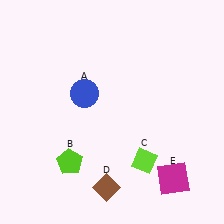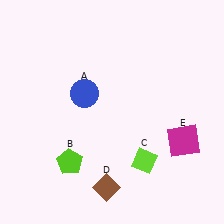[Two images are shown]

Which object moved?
The magenta square (E) moved up.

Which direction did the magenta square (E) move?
The magenta square (E) moved up.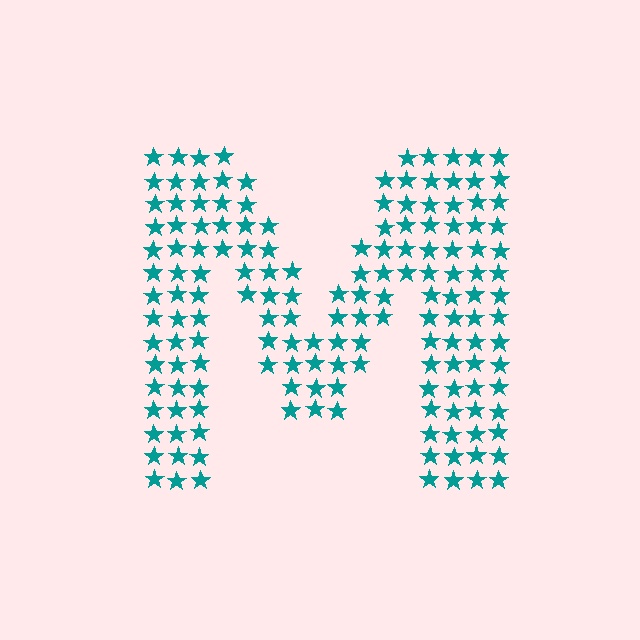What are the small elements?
The small elements are stars.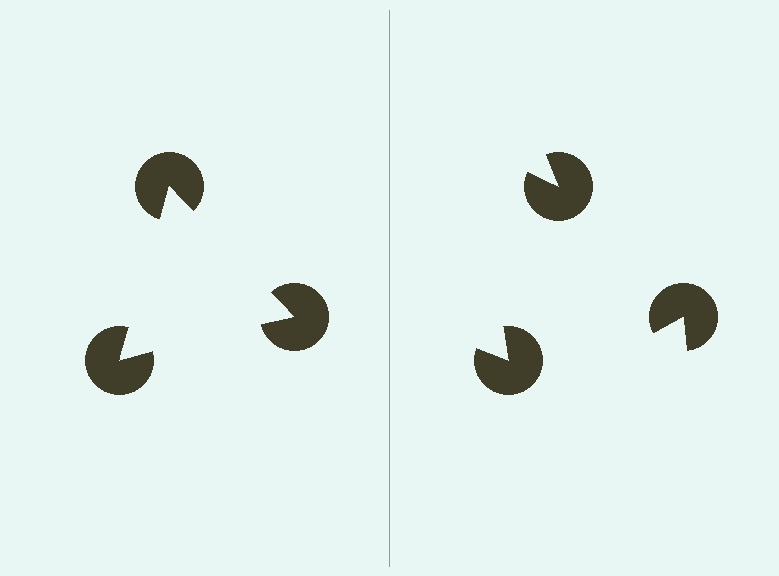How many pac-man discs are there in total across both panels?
6 — 3 on each side.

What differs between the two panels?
The pac-man discs are positioned identically on both sides; only the wedge orientations differ. On the left they align to a triangle; on the right they are misaligned.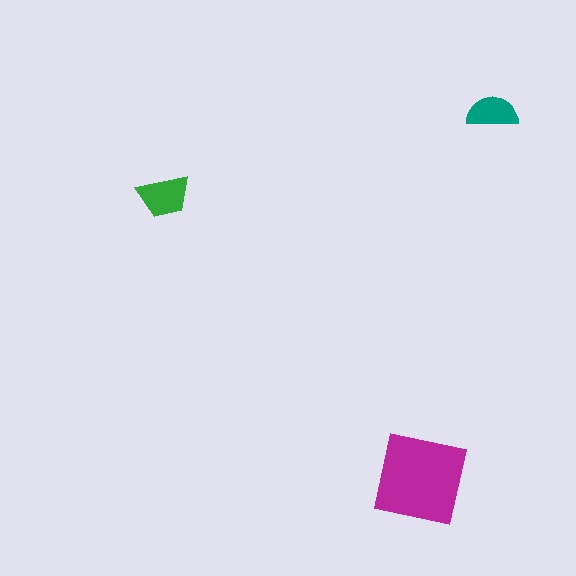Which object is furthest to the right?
The teal semicircle is rightmost.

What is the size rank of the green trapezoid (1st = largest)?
2nd.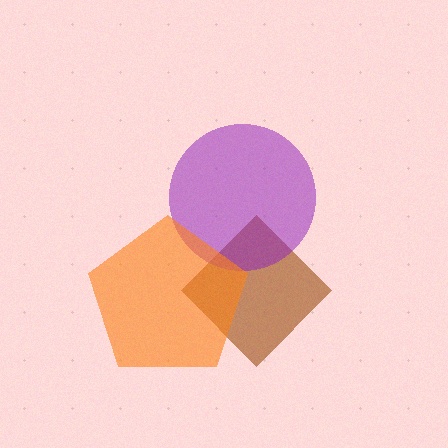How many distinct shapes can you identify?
There are 3 distinct shapes: a brown diamond, a purple circle, an orange pentagon.